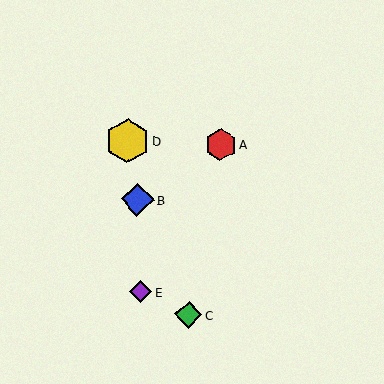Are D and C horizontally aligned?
No, D is at y≈141 and C is at y≈315.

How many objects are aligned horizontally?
2 objects (A, D) are aligned horizontally.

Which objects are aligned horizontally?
Objects A, D are aligned horizontally.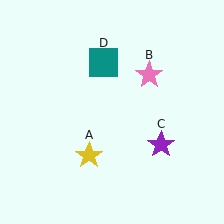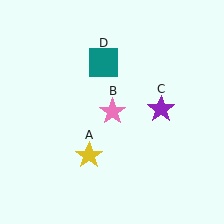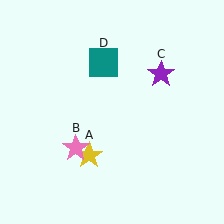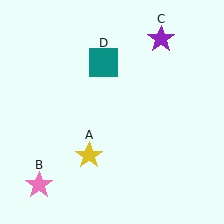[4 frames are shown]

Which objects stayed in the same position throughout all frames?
Yellow star (object A) and teal square (object D) remained stationary.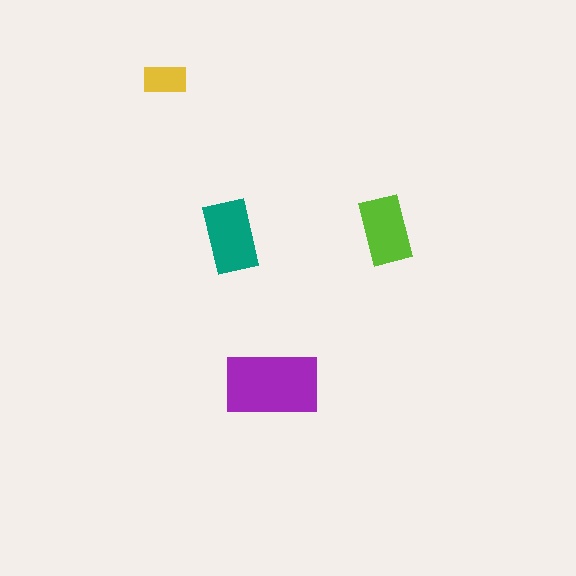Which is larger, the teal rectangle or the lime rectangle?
The teal one.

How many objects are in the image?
There are 4 objects in the image.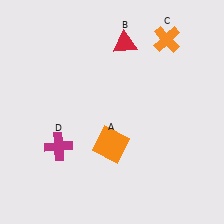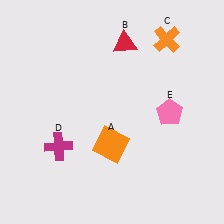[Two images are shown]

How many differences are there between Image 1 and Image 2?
There is 1 difference between the two images.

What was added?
A pink pentagon (E) was added in Image 2.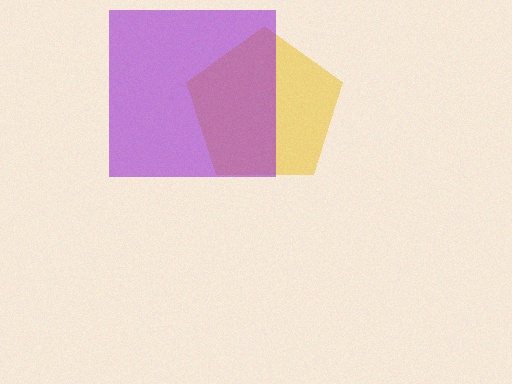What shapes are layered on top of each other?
The layered shapes are: a yellow pentagon, a purple square.